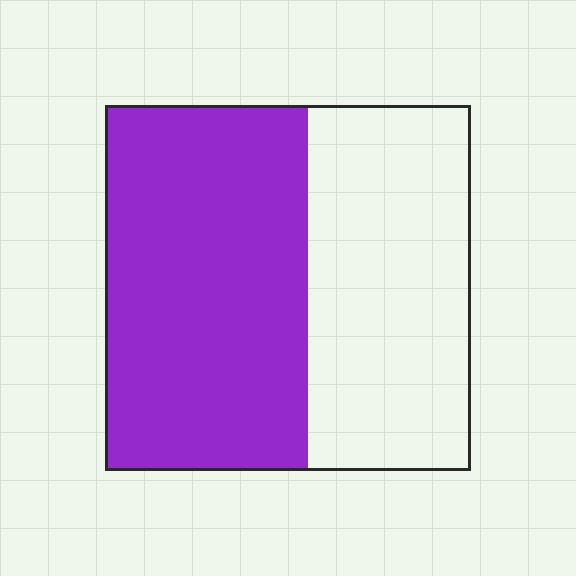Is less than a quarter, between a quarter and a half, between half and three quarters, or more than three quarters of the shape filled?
Between half and three quarters.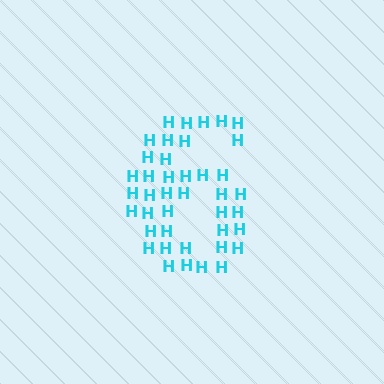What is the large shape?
The large shape is the digit 6.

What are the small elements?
The small elements are letter H's.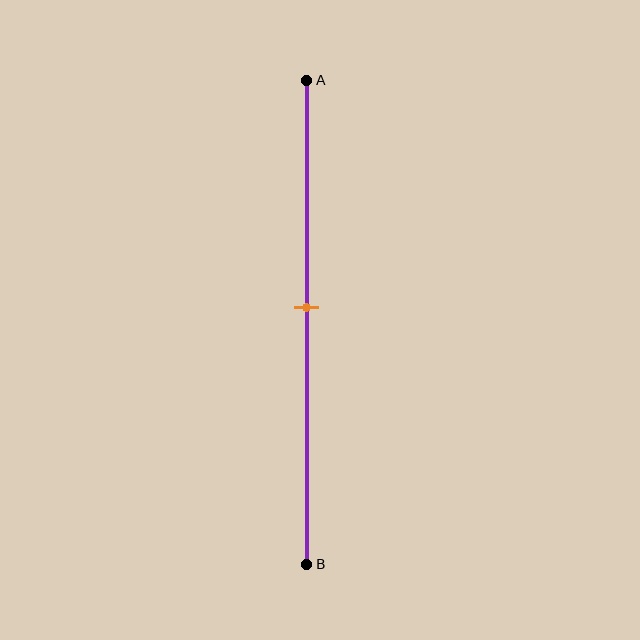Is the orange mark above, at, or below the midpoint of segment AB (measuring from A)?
The orange mark is approximately at the midpoint of segment AB.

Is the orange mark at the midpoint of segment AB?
Yes, the mark is approximately at the midpoint.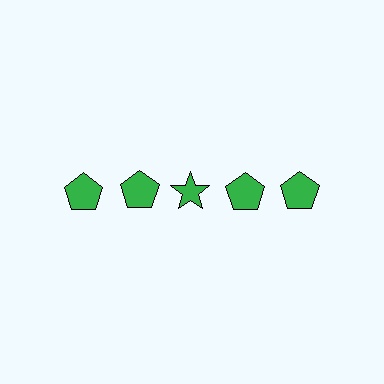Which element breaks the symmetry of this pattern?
The green star in the top row, center column breaks the symmetry. All other shapes are green pentagons.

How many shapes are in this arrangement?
There are 5 shapes arranged in a grid pattern.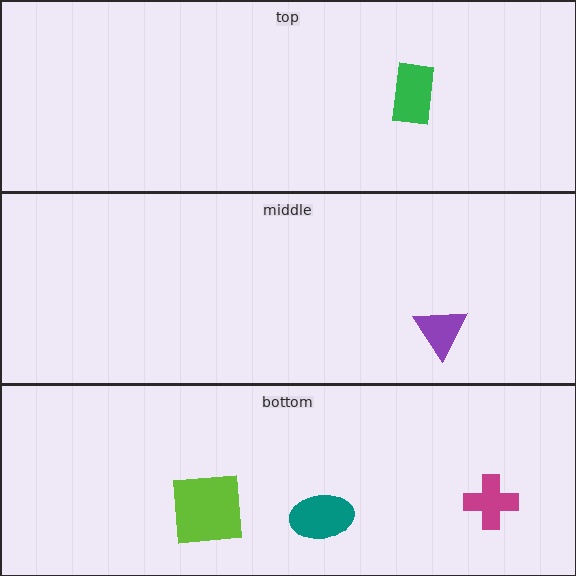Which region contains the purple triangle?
The middle region.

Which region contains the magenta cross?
The bottom region.